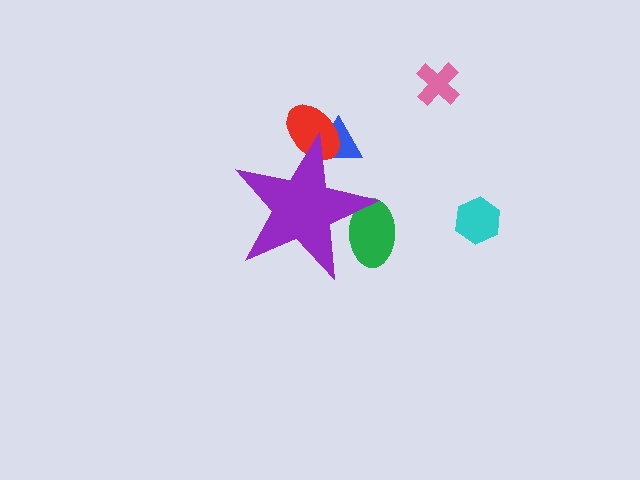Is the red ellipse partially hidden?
Yes, the red ellipse is partially hidden behind the purple star.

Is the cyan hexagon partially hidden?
No, the cyan hexagon is fully visible.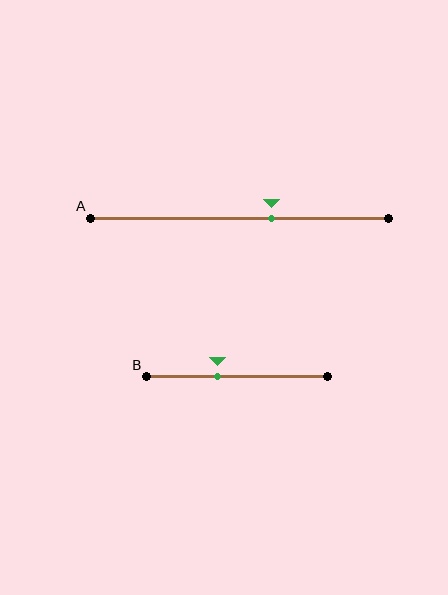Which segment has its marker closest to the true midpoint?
Segment B has its marker closest to the true midpoint.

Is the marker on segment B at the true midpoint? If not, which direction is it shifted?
No, the marker on segment B is shifted to the left by about 11% of the segment length.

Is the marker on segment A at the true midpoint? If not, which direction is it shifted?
No, the marker on segment A is shifted to the right by about 11% of the segment length.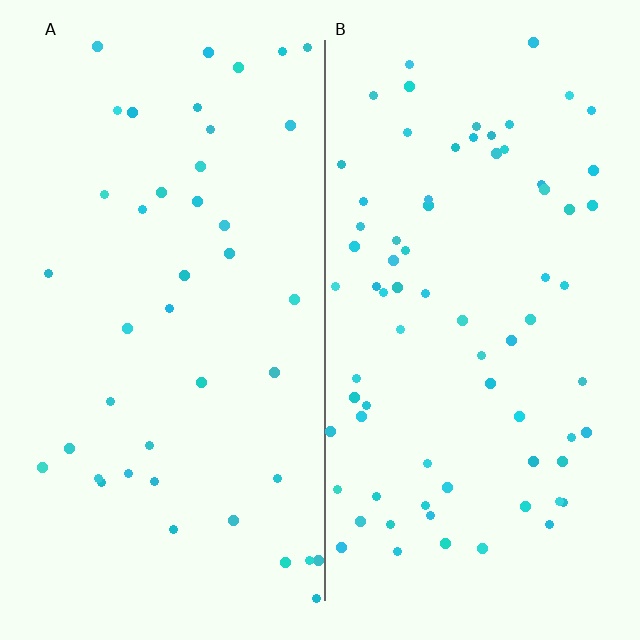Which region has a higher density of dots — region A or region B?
B (the right).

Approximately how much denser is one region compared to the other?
Approximately 1.8× — region B over region A.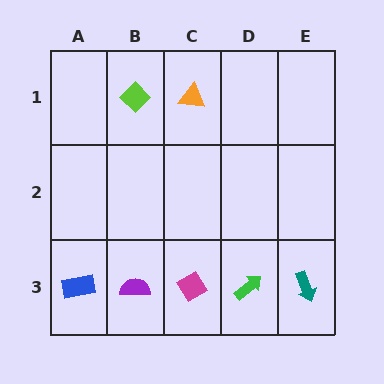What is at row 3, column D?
A green arrow.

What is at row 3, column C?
A magenta diamond.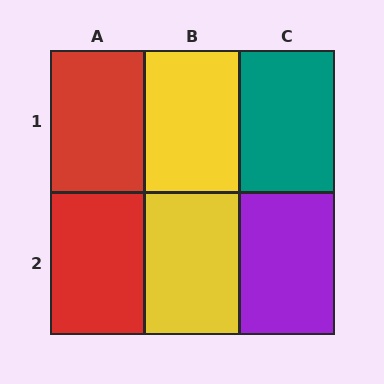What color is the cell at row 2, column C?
Purple.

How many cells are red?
2 cells are red.